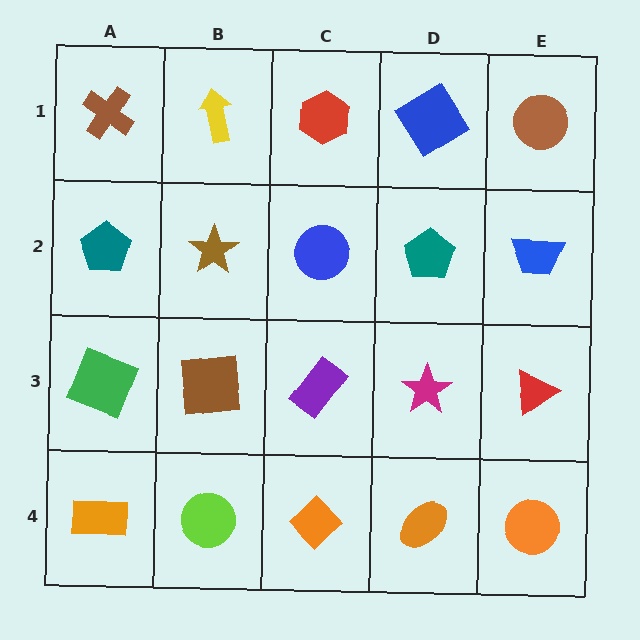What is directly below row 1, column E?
A blue trapezoid.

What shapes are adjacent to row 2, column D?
A blue diamond (row 1, column D), a magenta star (row 3, column D), a blue circle (row 2, column C), a blue trapezoid (row 2, column E).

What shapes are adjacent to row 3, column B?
A brown star (row 2, column B), a lime circle (row 4, column B), a green square (row 3, column A), a purple rectangle (row 3, column C).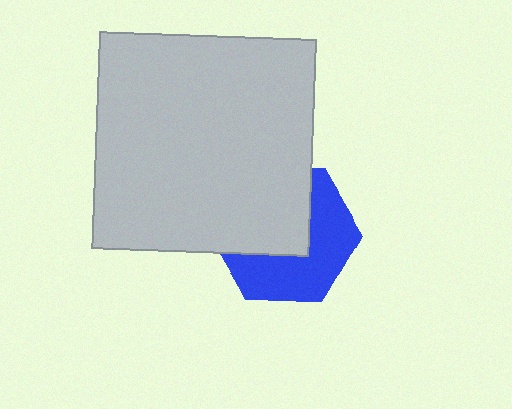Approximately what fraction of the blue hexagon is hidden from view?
Roughly 50% of the blue hexagon is hidden behind the light gray square.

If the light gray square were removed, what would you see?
You would see the complete blue hexagon.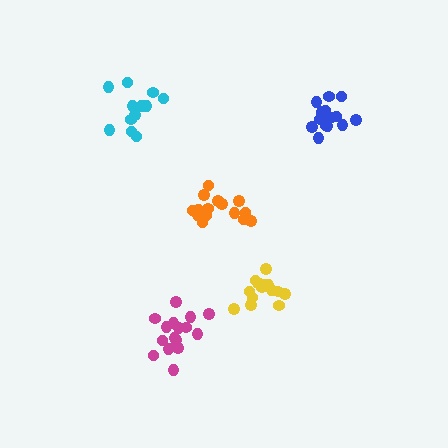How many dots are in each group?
Group 1: 15 dots, Group 2: 17 dots, Group 3: 16 dots, Group 4: 13 dots, Group 5: 16 dots (77 total).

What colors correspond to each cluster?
The clusters are colored: yellow, blue, orange, cyan, magenta.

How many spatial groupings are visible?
There are 5 spatial groupings.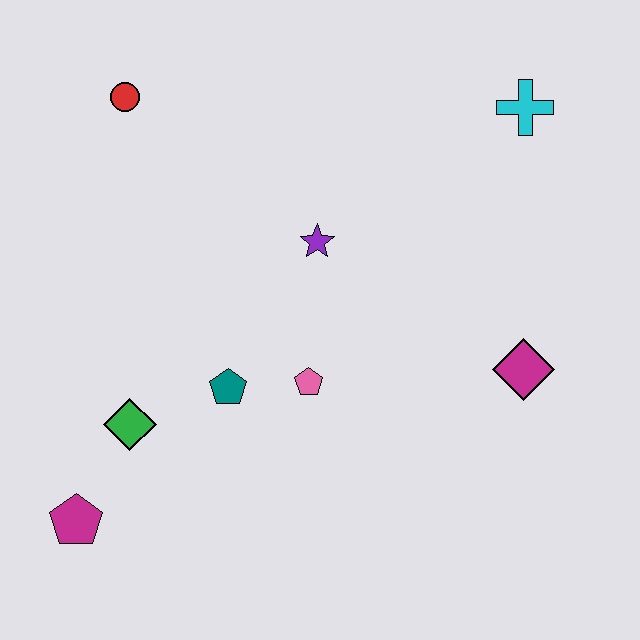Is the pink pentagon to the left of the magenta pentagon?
No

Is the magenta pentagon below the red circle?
Yes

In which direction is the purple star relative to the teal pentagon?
The purple star is above the teal pentagon.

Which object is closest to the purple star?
The pink pentagon is closest to the purple star.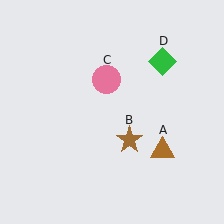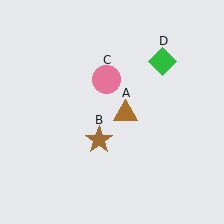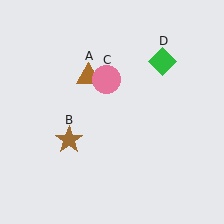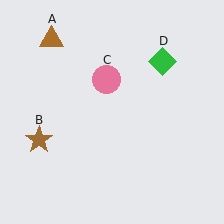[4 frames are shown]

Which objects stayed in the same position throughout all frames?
Pink circle (object C) and green diamond (object D) remained stationary.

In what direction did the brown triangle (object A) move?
The brown triangle (object A) moved up and to the left.